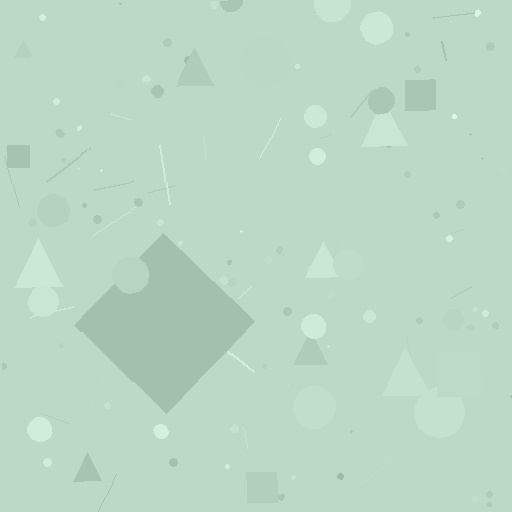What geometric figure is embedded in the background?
A diamond is embedded in the background.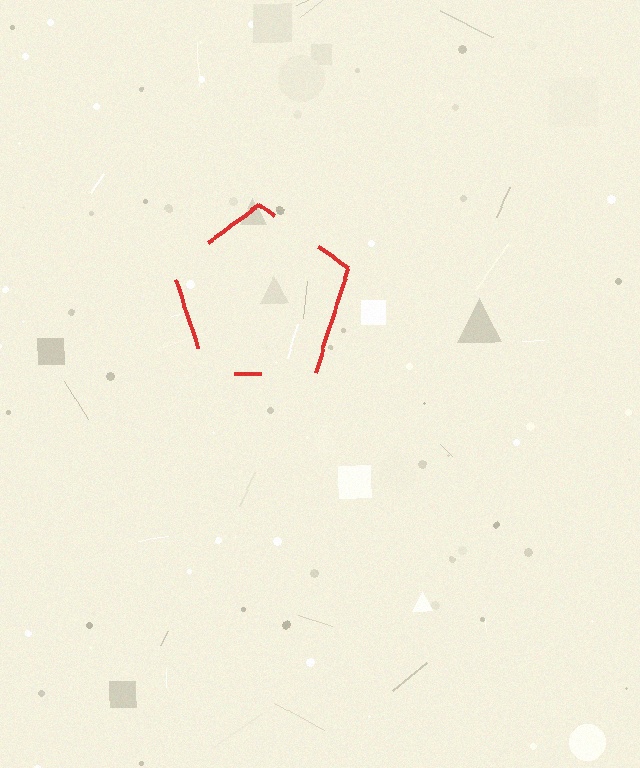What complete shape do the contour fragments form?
The contour fragments form a pentagon.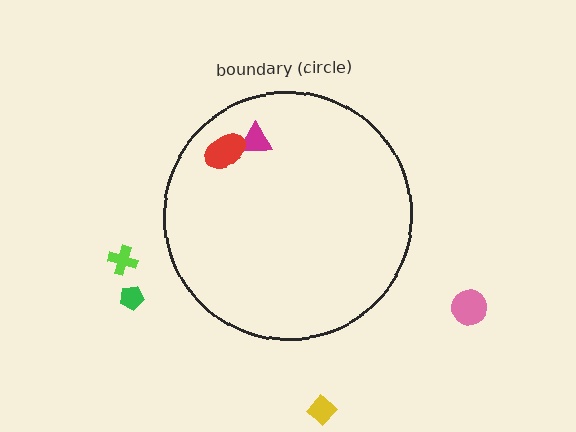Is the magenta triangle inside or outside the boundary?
Inside.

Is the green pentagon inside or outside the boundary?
Outside.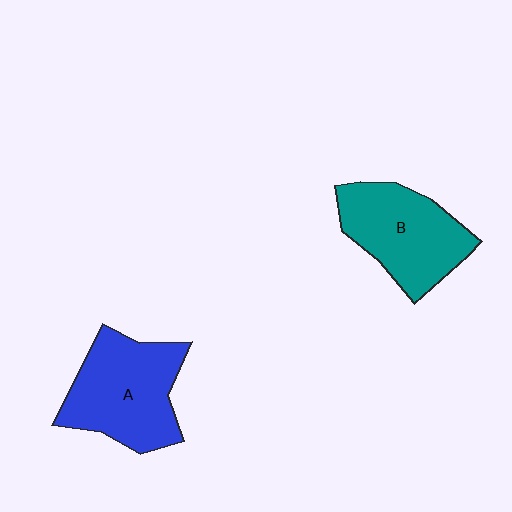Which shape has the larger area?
Shape A (blue).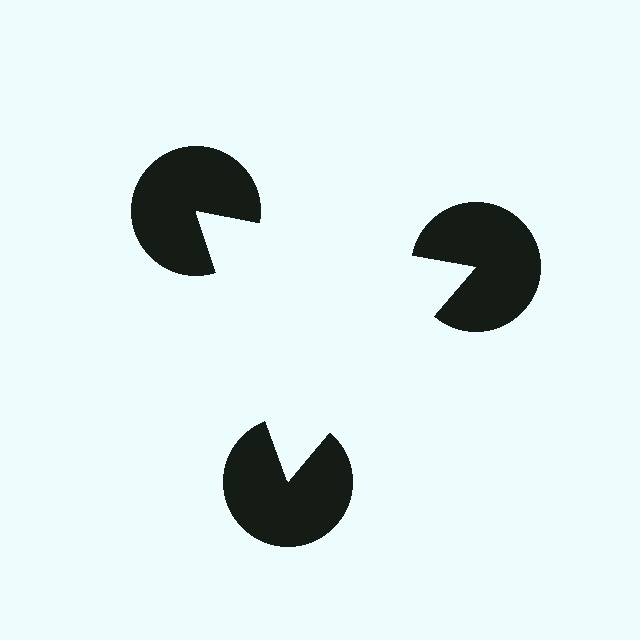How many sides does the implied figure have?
3 sides.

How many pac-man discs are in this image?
There are 3 — one at each vertex of the illusory triangle.